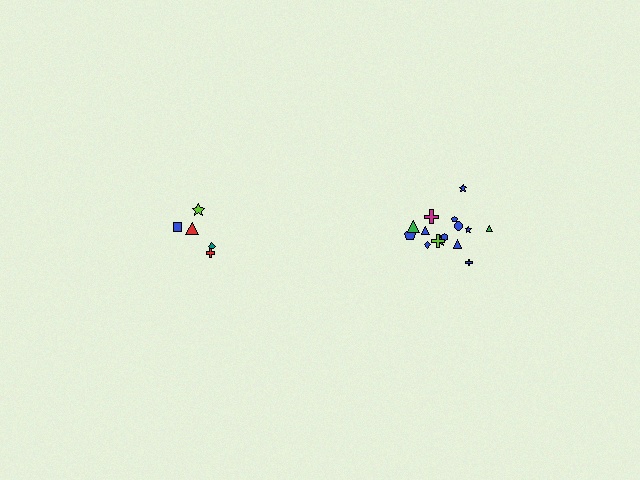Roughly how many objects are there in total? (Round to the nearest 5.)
Roughly 20 objects in total.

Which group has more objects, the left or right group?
The right group.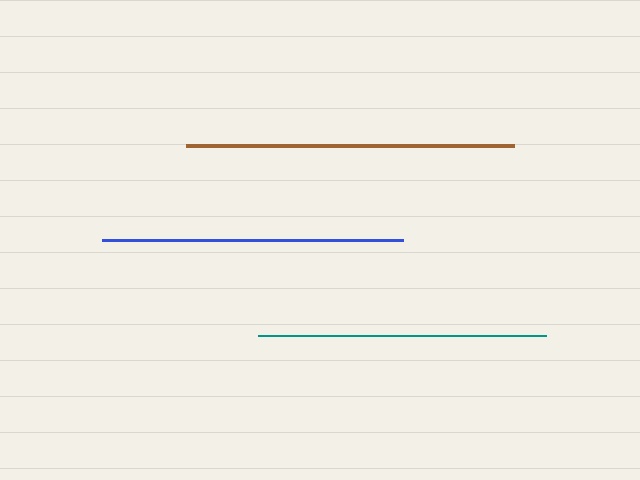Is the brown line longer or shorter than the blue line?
The brown line is longer than the blue line.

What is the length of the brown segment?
The brown segment is approximately 328 pixels long.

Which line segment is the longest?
The brown line is the longest at approximately 328 pixels.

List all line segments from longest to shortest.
From longest to shortest: brown, blue, teal.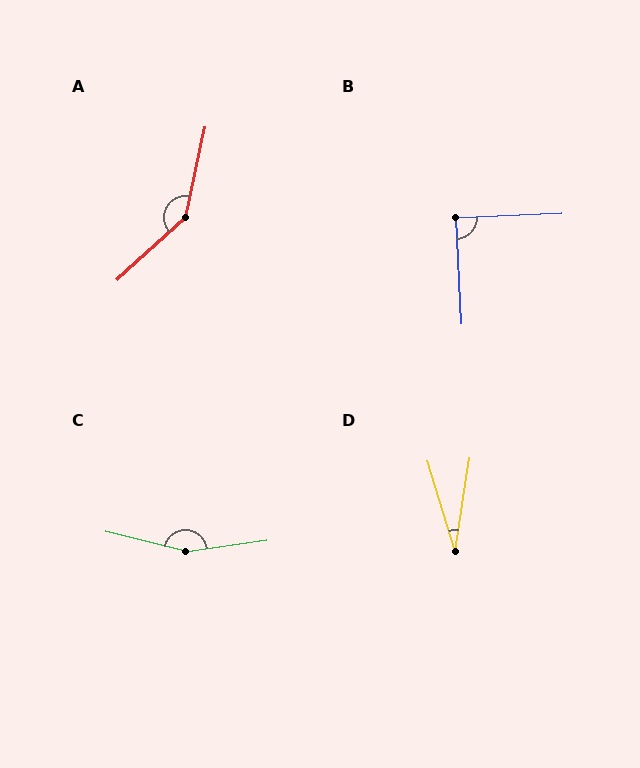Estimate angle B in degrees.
Approximately 90 degrees.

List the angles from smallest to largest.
D (25°), B (90°), A (144°), C (159°).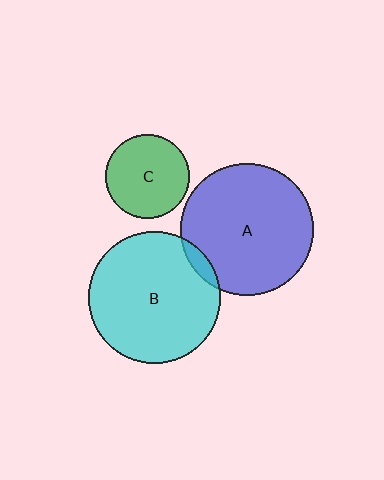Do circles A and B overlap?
Yes.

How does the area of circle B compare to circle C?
Approximately 2.5 times.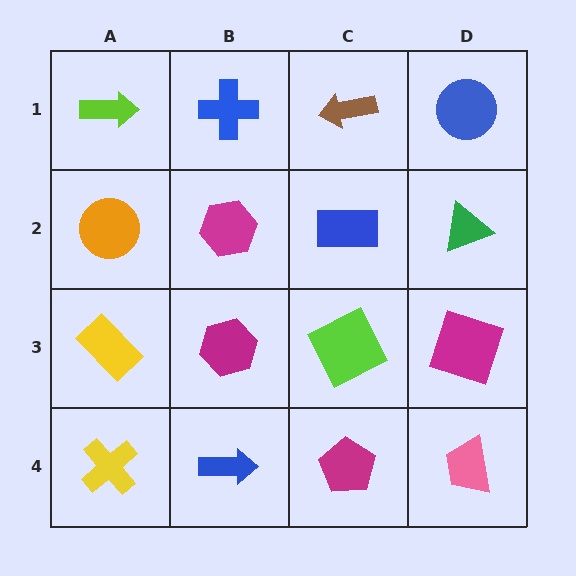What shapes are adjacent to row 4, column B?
A magenta hexagon (row 3, column B), a yellow cross (row 4, column A), a magenta pentagon (row 4, column C).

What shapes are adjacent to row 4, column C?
A lime square (row 3, column C), a blue arrow (row 4, column B), a pink trapezoid (row 4, column D).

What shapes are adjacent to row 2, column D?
A blue circle (row 1, column D), a magenta square (row 3, column D), a blue rectangle (row 2, column C).